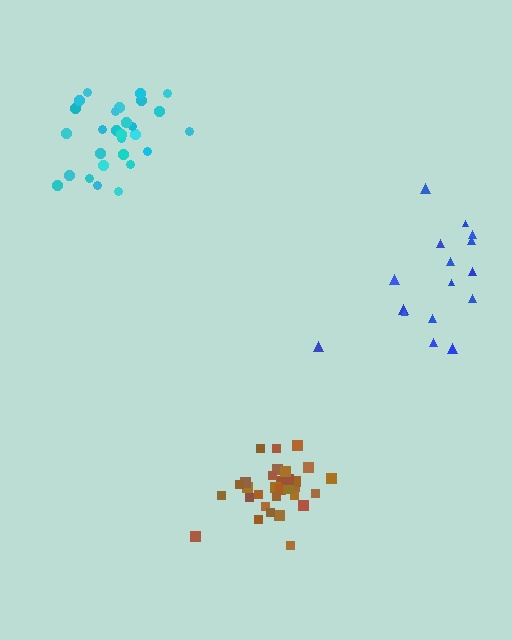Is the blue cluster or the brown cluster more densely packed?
Brown.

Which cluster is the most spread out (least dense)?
Blue.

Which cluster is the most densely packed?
Brown.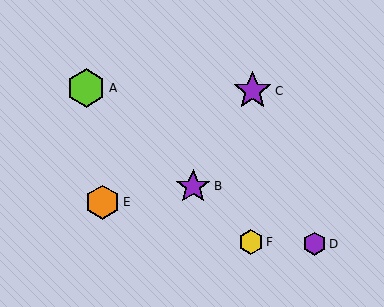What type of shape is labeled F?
Shape F is a yellow hexagon.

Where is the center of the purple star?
The center of the purple star is at (252, 91).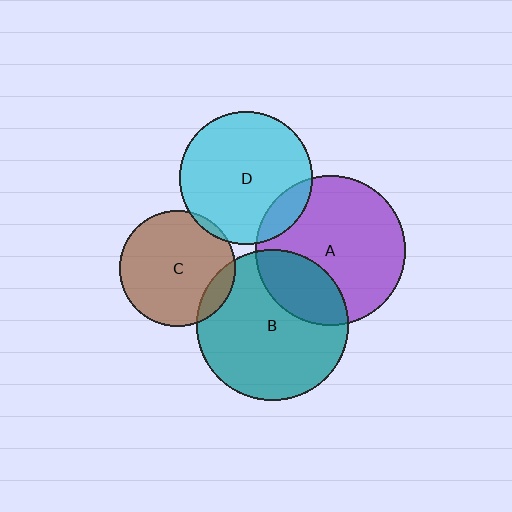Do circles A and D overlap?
Yes.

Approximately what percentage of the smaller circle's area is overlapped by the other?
Approximately 15%.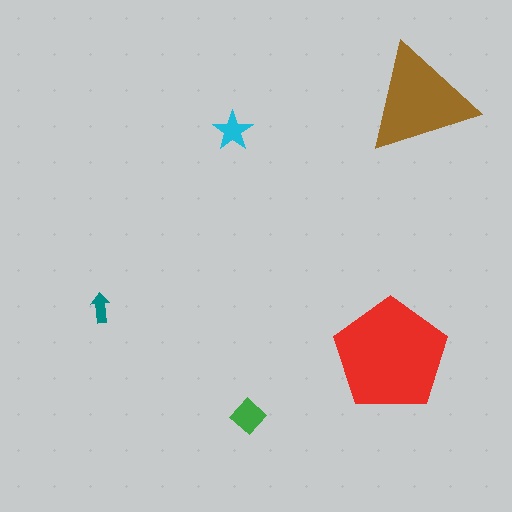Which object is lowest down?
The green diamond is bottommost.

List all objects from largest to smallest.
The red pentagon, the brown triangle, the green diamond, the cyan star, the teal arrow.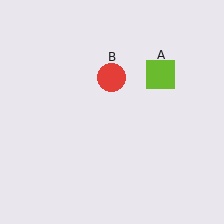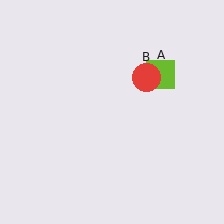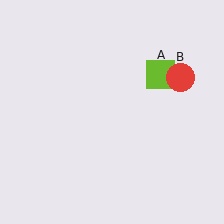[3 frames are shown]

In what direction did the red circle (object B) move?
The red circle (object B) moved right.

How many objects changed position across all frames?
1 object changed position: red circle (object B).